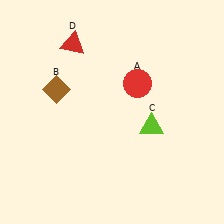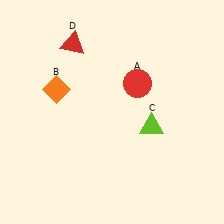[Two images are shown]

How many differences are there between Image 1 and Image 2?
There is 1 difference between the two images.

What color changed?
The diamond (B) changed from brown in Image 1 to orange in Image 2.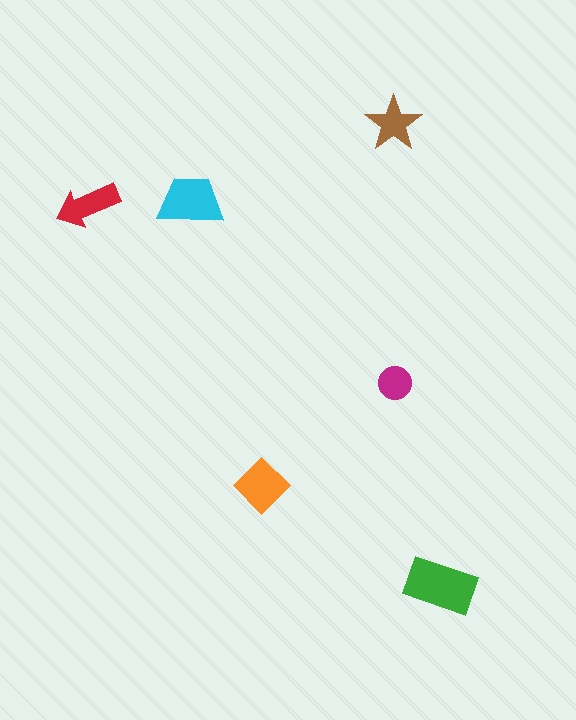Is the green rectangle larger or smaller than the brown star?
Larger.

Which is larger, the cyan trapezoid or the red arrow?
The cyan trapezoid.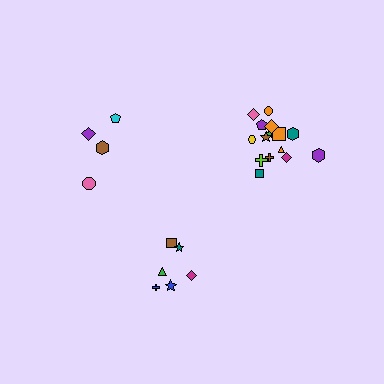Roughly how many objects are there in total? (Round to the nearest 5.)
Roughly 25 objects in total.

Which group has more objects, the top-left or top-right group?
The top-right group.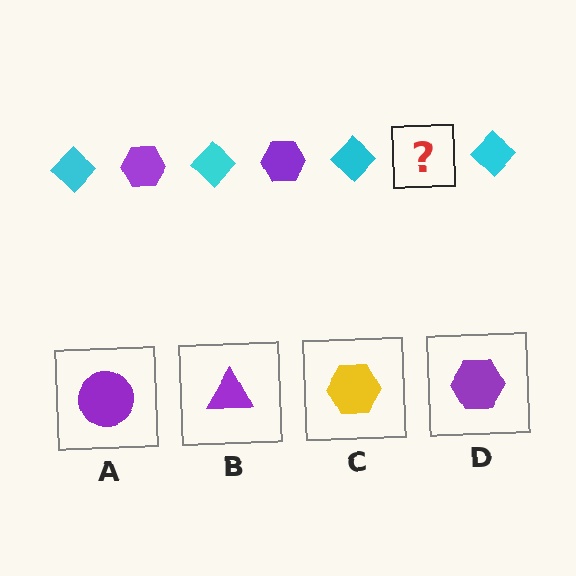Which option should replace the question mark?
Option D.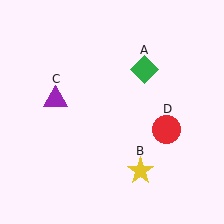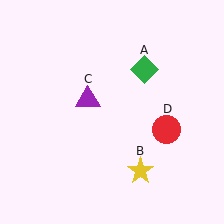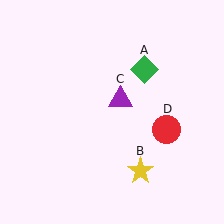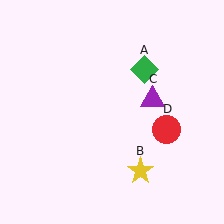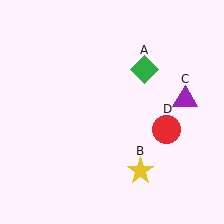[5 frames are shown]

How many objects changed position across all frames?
1 object changed position: purple triangle (object C).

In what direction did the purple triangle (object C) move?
The purple triangle (object C) moved right.